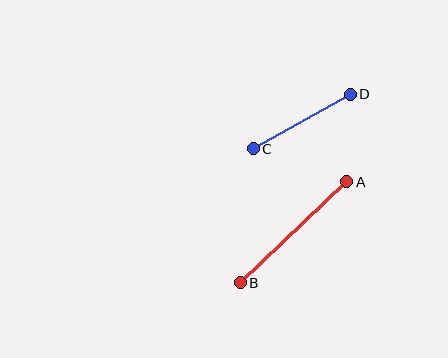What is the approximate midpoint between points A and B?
The midpoint is at approximately (294, 232) pixels.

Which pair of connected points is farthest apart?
Points A and B are farthest apart.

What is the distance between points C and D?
The distance is approximately 111 pixels.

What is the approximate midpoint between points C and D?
The midpoint is at approximately (302, 122) pixels.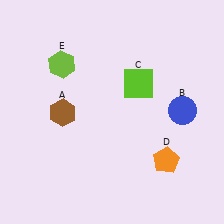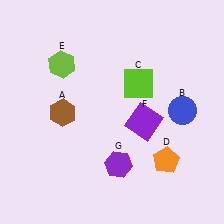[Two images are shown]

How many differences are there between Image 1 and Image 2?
There are 2 differences between the two images.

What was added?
A purple square (F), a purple hexagon (G) were added in Image 2.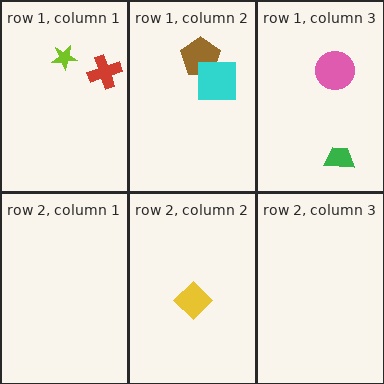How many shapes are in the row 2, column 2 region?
1.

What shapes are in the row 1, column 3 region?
The green trapezoid, the pink circle.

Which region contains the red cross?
The row 1, column 1 region.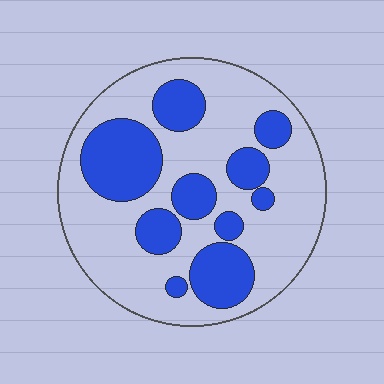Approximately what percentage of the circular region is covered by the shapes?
Approximately 35%.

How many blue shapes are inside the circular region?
10.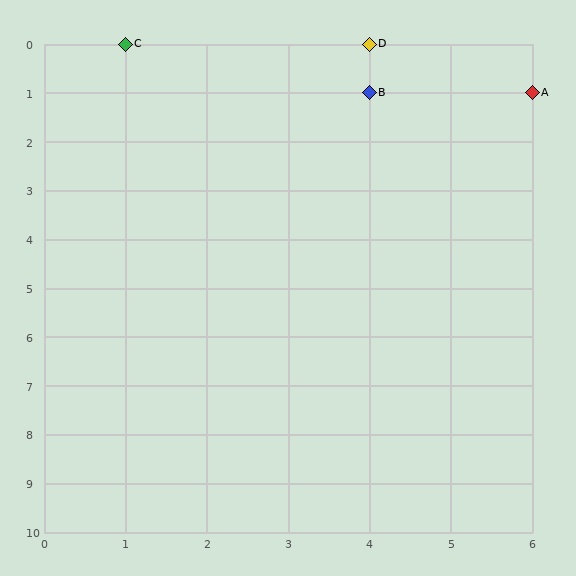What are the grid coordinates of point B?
Point B is at grid coordinates (4, 1).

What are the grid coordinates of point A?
Point A is at grid coordinates (6, 1).